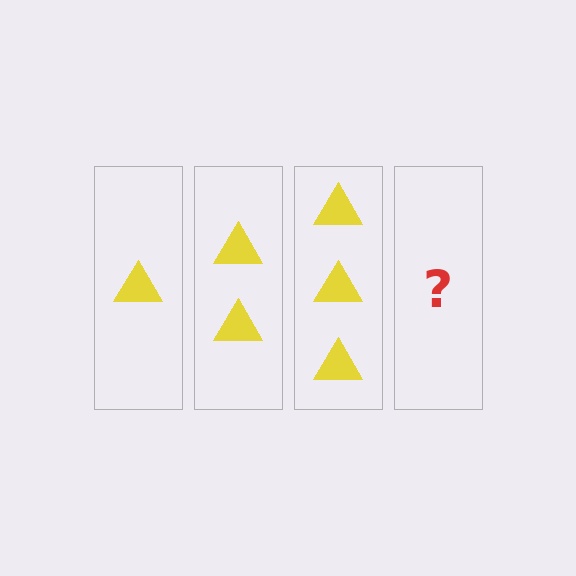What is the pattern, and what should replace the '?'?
The pattern is that each step adds one more triangle. The '?' should be 4 triangles.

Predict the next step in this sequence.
The next step is 4 triangles.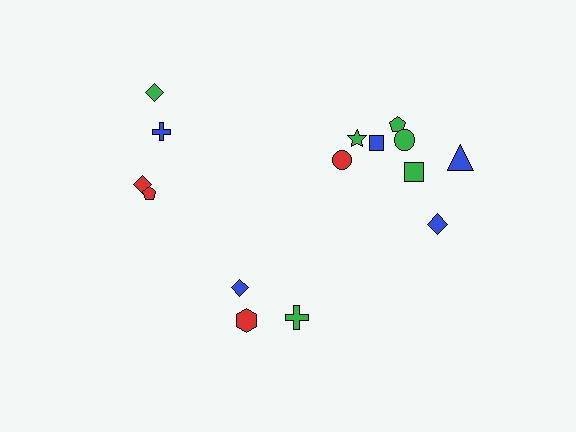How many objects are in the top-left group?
There are 4 objects.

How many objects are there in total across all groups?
There are 15 objects.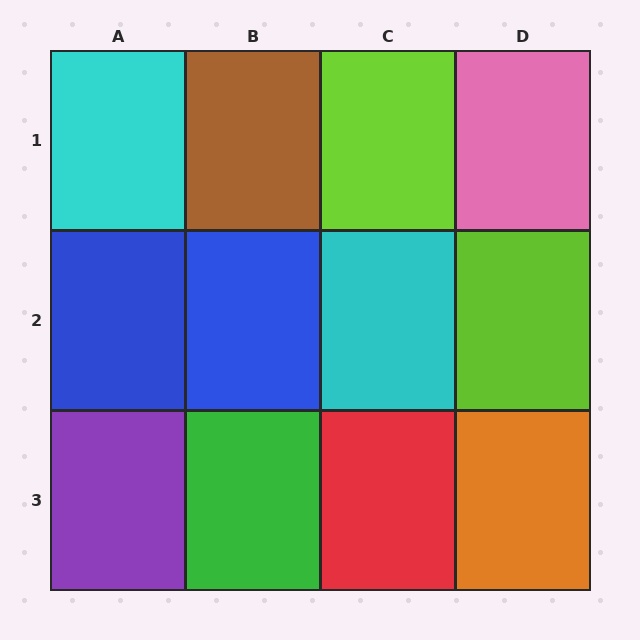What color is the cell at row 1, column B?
Brown.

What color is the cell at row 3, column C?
Red.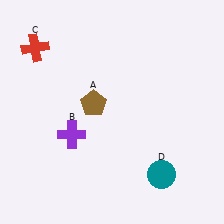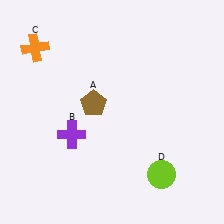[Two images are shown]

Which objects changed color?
C changed from red to orange. D changed from teal to lime.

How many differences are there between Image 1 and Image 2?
There are 2 differences between the two images.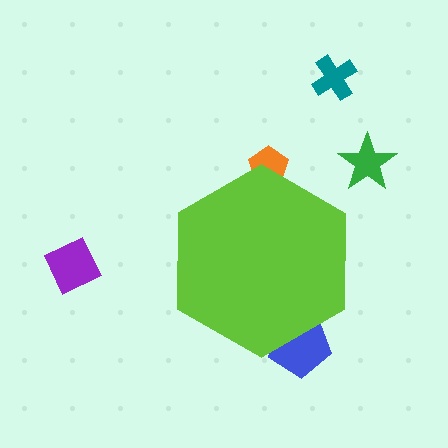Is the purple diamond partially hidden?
No, the purple diamond is fully visible.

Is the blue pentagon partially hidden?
Yes, the blue pentagon is partially hidden behind the lime hexagon.